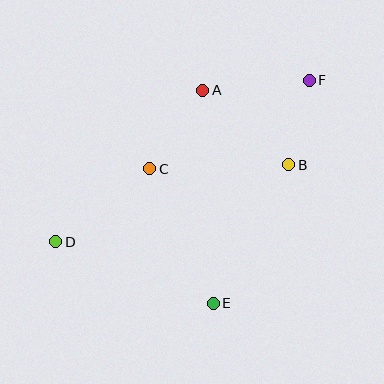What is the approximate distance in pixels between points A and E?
The distance between A and E is approximately 213 pixels.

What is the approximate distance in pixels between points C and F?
The distance between C and F is approximately 182 pixels.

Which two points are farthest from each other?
Points D and F are farthest from each other.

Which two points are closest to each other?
Points B and F are closest to each other.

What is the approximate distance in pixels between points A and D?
The distance between A and D is approximately 211 pixels.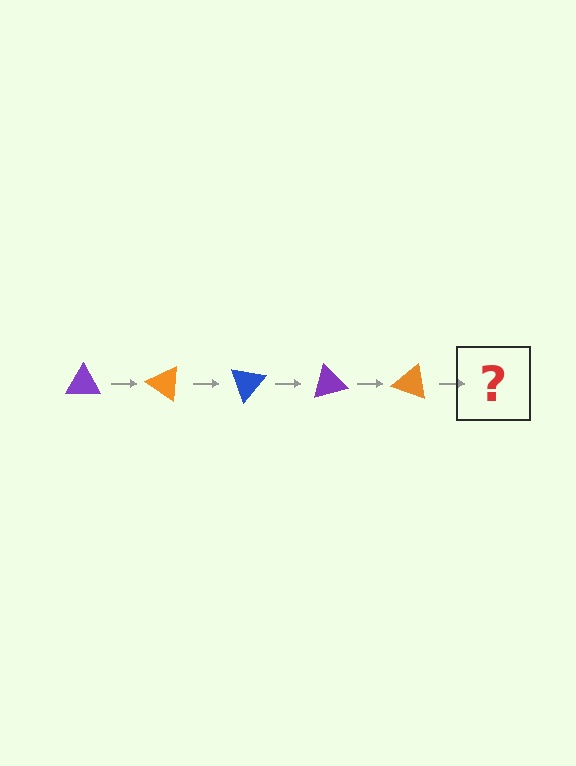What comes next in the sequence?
The next element should be a blue triangle, rotated 175 degrees from the start.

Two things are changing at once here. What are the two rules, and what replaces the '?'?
The two rules are that it rotates 35 degrees each step and the color cycles through purple, orange, and blue. The '?' should be a blue triangle, rotated 175 degrees from the start.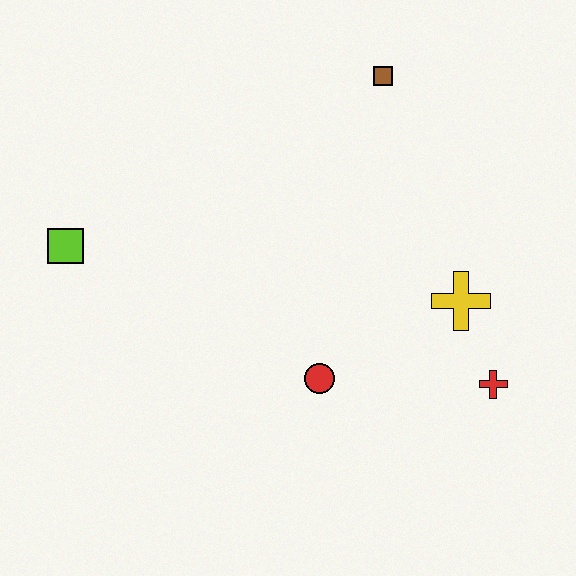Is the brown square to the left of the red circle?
No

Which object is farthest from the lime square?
The red cross is farthest from the lime square.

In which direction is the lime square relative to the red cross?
The lime square is to the left of the red cross.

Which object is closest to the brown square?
The yellow cross is closest to the brown square.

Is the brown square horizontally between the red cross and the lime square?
Yes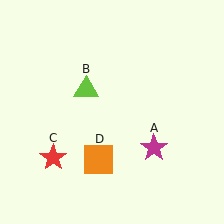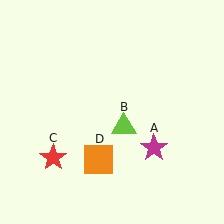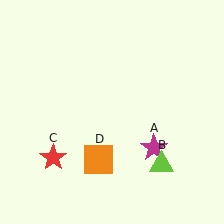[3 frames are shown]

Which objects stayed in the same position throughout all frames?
Magenta star (object A) and red star (object C) and orange square (object D) remained stationary.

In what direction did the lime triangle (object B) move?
The lime triangle (object B) moved down and to the right.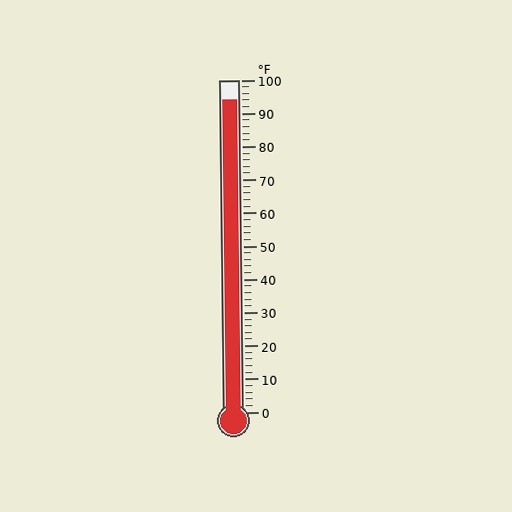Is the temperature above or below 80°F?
The temperature is above 80°F.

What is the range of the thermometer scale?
The thermometer scale ranges from 0°F to 100°F.